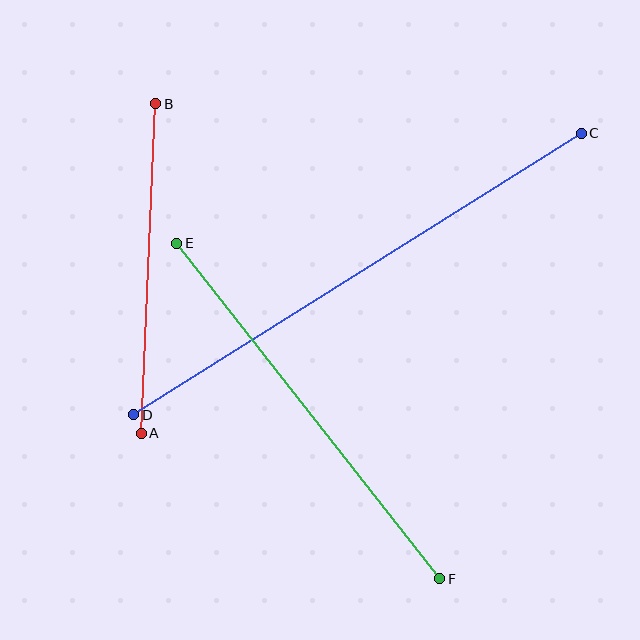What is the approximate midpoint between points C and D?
The midpoint is at approximately (357, 274) pixels.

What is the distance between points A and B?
The distance is approximately 330 pixels.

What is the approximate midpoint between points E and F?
The midpoint is at approximately (308, 411) pixels.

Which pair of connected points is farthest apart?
Points C and D are farthest apart.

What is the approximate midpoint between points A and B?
The midpoint is at approximately (148, 268) pixels.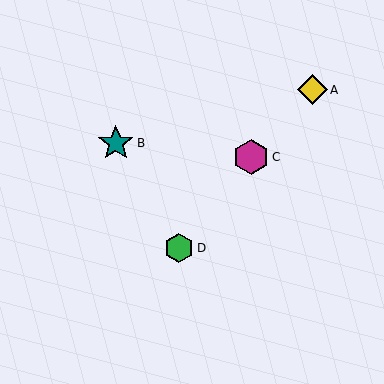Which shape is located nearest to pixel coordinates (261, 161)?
The magenta hexagon (labeled C) at (251, 157) is nearest to that location.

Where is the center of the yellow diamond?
The center of the yellow diamond is at (312, 90).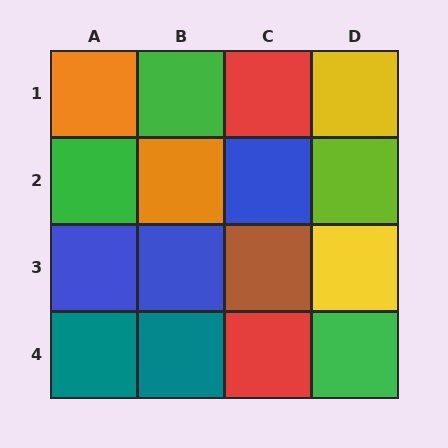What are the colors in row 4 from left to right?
Teal, teal, red, green.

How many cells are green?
3 cells are green.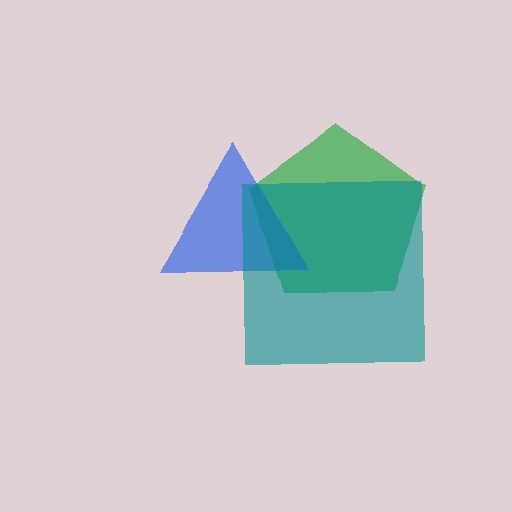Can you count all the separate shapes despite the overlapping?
Yes, there are 3 separate shapes.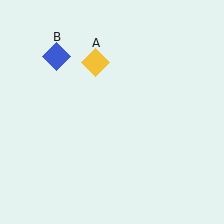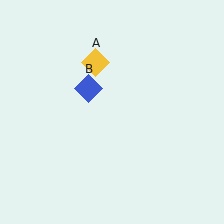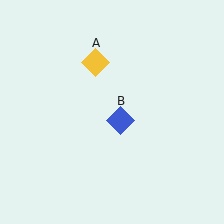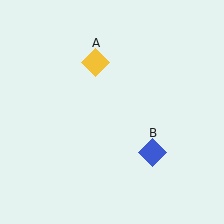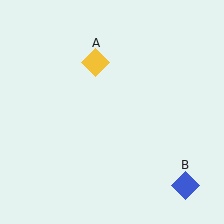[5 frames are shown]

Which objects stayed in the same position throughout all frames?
Yellow diamond (object A) remained stationary.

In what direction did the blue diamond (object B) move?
The blue diamond (object B) moved down and to the right.